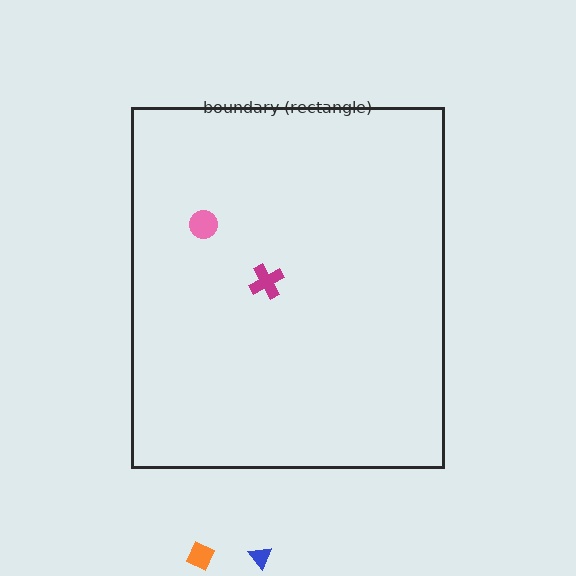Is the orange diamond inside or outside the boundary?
Outside.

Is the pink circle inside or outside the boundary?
Inside.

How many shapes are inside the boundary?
2 inside, 2 outside.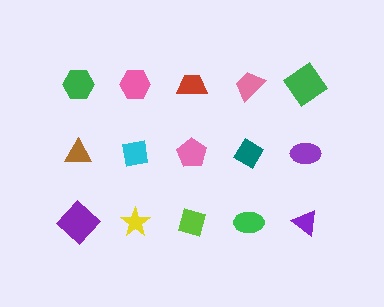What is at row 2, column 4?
A teal diamond.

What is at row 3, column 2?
A yellow star.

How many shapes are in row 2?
5 shapes.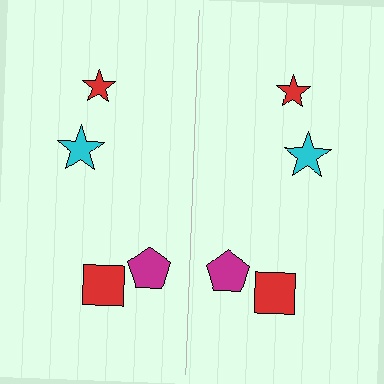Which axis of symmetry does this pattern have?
The pattern has a vertical axis of symmetry running through the center of the image.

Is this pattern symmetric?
Yes, this pattern has bilateral (reflection) symmetry.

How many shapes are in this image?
There are 8 shapes in this image.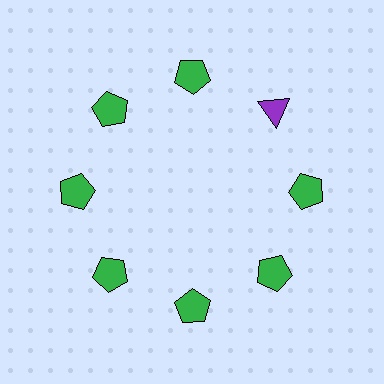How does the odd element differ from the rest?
It differs in both color (purple instead of green) and shape (triangle instead of pentagon).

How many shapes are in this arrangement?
There are 8 shapes arranged in a ring pattern.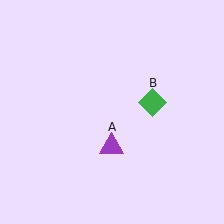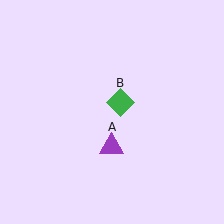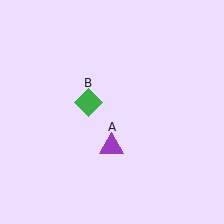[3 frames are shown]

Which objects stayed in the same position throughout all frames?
Purple triangle (object A) remained stationary.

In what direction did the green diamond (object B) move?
The green diamond (object B) moved left.